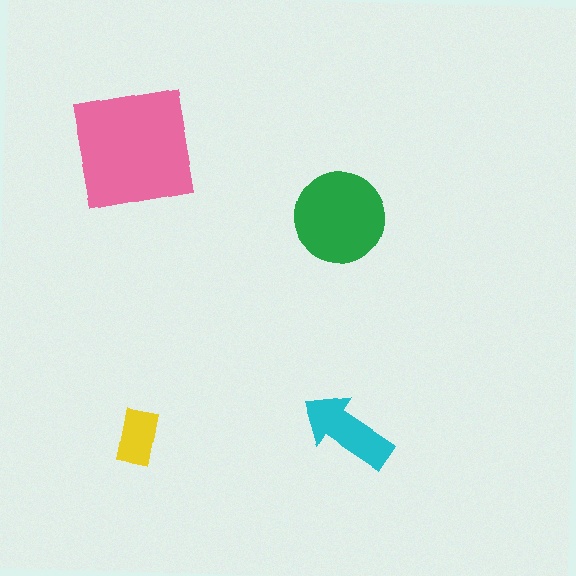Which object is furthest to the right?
The cyan arrow is rightmost.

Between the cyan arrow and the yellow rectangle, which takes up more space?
The cyan arrow.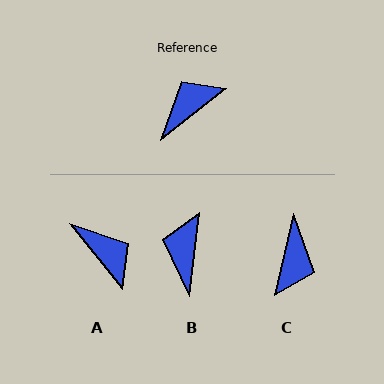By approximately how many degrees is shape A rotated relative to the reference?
Approximately 89 degrees clockwise.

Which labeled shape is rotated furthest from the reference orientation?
C, about 141 degrees away.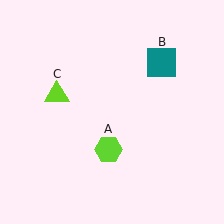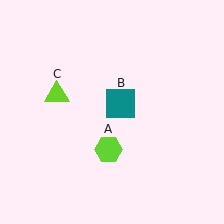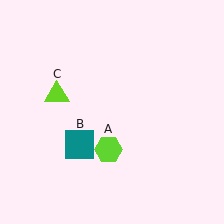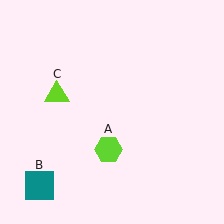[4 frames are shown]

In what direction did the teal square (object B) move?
The teal square (object B) moved down and to the left.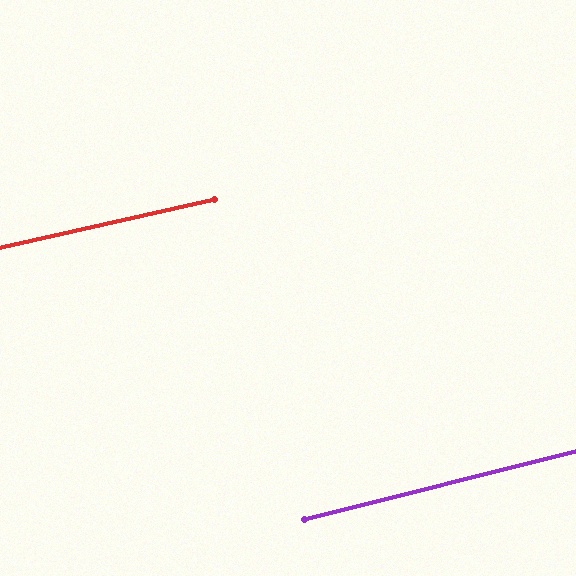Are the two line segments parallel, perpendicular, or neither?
Parallel — their directions differ by only 1.4°.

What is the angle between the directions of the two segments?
Approximately 1 degree.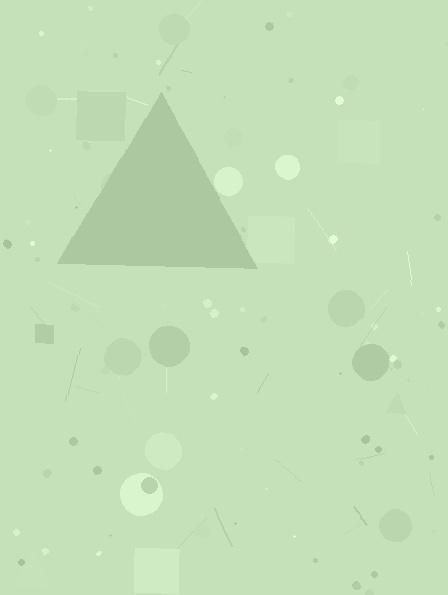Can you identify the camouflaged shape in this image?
The camouflaged shape is a triangle.